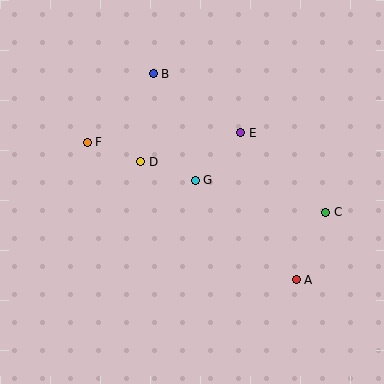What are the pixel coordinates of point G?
Point G is at (195, 180).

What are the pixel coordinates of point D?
Point D is at (141, 162).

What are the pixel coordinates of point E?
Point E is at (241, 133).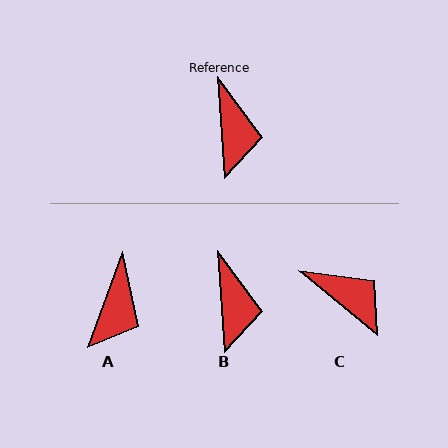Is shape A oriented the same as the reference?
No, it is off by about 24 degrees.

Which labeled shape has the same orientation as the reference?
B.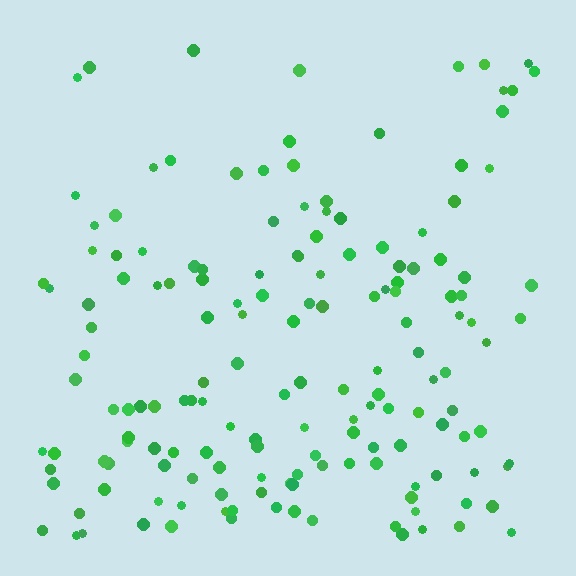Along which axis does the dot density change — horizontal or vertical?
Vertical.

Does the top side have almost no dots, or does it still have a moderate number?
Still a moderate number, just noticeably fewer than the bottom.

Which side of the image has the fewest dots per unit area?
The top.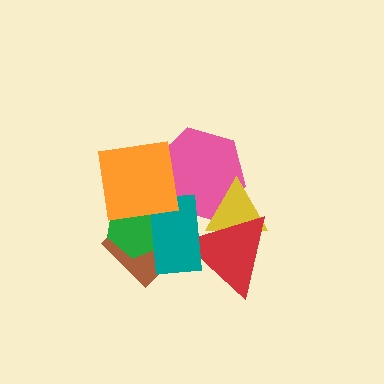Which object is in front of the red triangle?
The teal rectangle is in front of the red triangle.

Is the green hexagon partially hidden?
Yes, it is partially covered by another shape.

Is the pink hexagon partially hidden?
Yes, it is partially covered by another shape.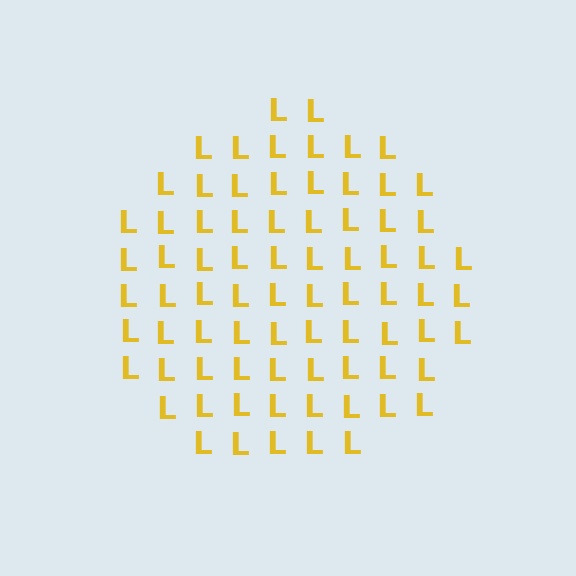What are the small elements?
The small elements are letter L's.